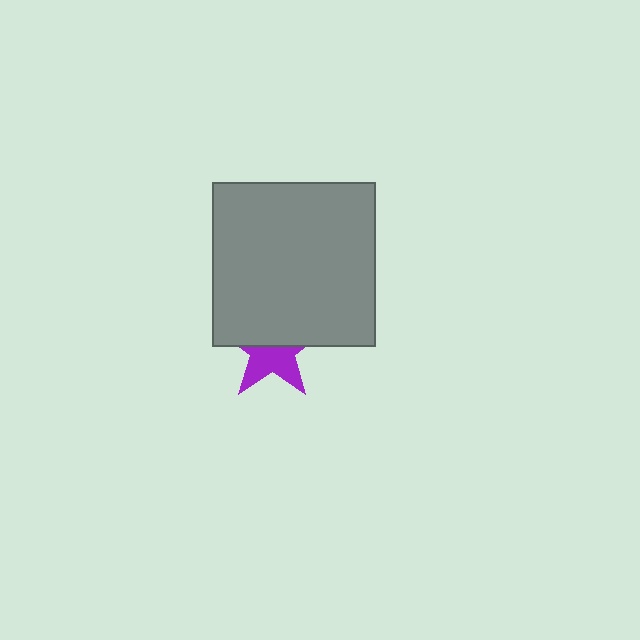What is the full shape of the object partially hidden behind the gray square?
The partially hidden object is a purple star.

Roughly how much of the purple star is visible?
About half of it is visible (roughly 47%).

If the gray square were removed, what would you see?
You would see the complete purple star.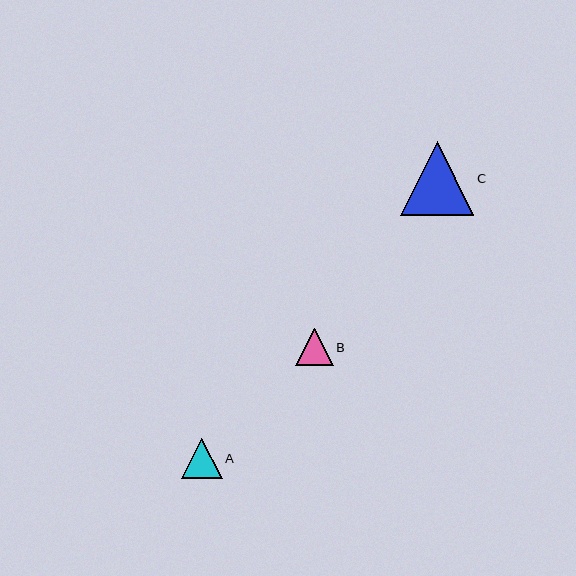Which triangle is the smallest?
Triangle B is the smallest with a size of approximately 37 pixels.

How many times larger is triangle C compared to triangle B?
Triangle C is approximately 2.0 times the size of triangle B.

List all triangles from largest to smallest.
From largest to smallest: C, A, B.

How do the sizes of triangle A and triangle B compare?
Triangle A and triangle B are approximately the same size.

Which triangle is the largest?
Triangle C is the largest with a size of approximately 74 pixels.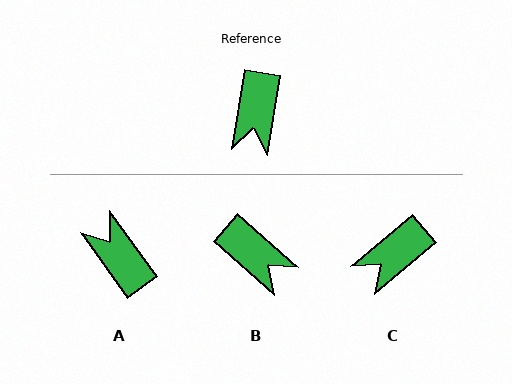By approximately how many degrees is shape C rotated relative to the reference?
Approximately 41 degrees clockwise.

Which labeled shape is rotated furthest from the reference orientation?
A, about 135 degrees away.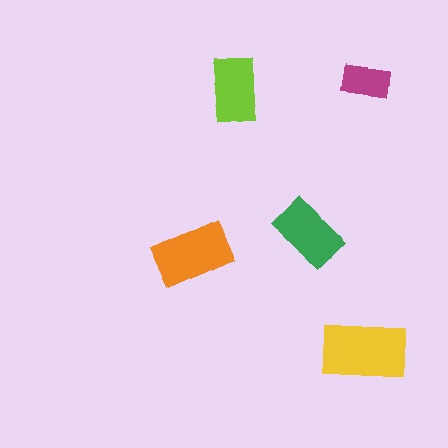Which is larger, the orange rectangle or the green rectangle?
The orange one.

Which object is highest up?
The magenta rectangle is topmost.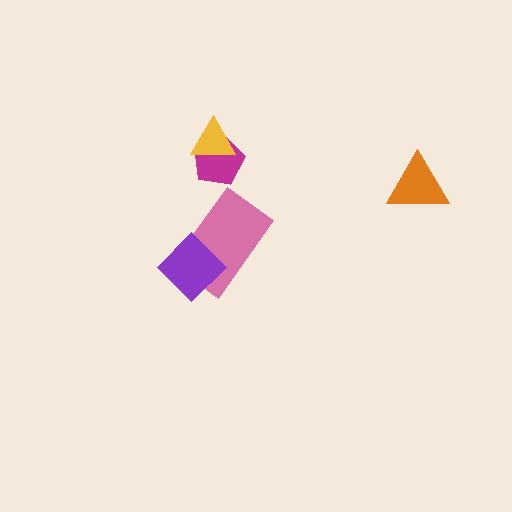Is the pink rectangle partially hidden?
Yes, it is partially covered by another shape.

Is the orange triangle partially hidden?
No, no other shape covers it.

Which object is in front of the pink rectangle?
The purple diamond is in front of the pink rectangle.